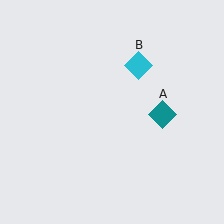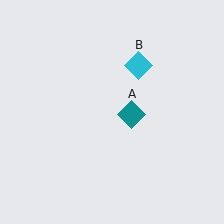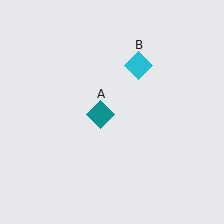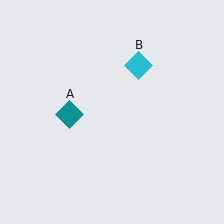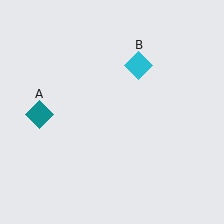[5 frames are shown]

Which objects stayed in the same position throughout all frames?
Cyan diamond (object B) remained stationary.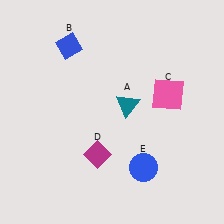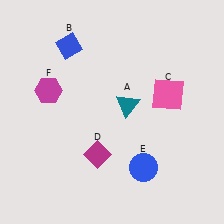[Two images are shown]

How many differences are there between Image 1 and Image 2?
There is 1 difference between the two images.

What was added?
A magenta hexagon (F) was added in Image 2.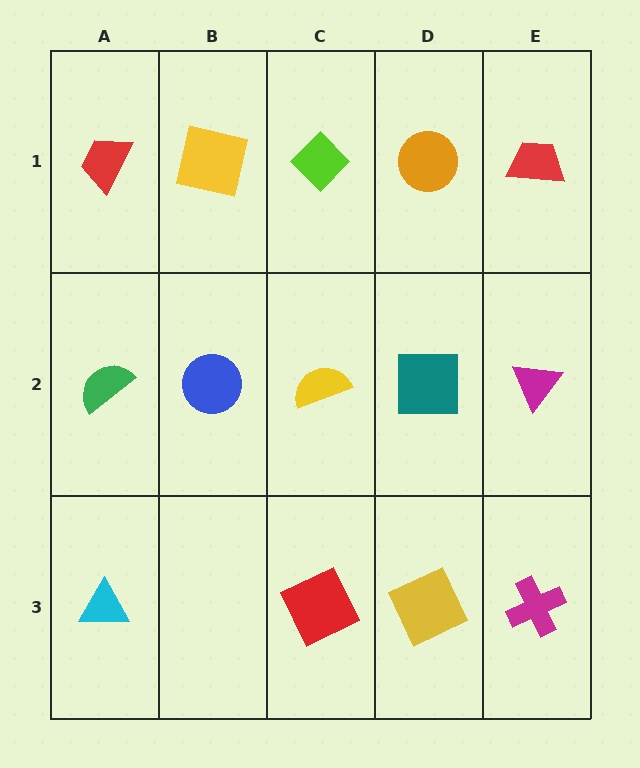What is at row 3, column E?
A magenta cross.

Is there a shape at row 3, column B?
No, that cell is empty.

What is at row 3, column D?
A yellow square.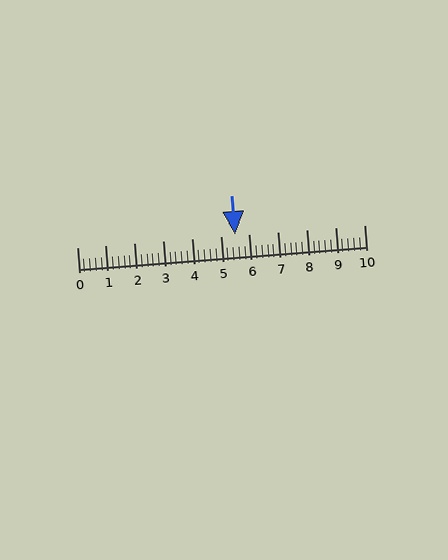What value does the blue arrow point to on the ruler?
The blue arrow points to approximately 5.5.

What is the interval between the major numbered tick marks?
The major tick marks are spaced 1 units apart.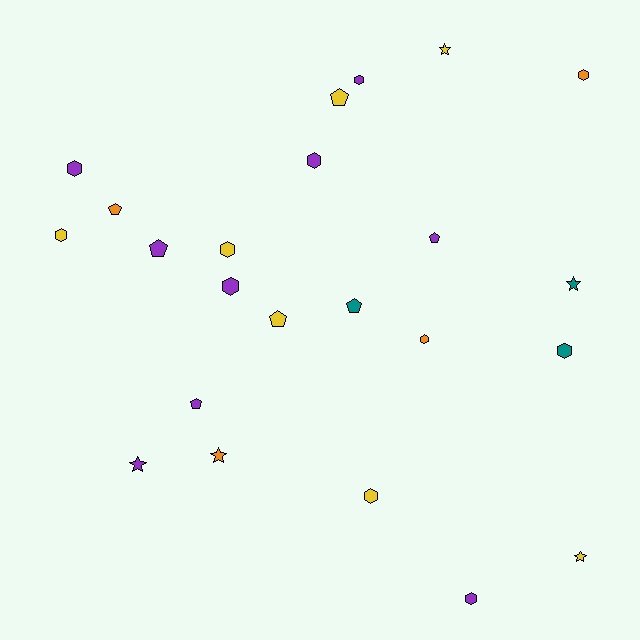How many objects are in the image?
There are 23 objects.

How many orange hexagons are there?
There are 2 orange hexagons.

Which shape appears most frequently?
Hexagon, with 11 objects.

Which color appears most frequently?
Purple, with 9 objects.